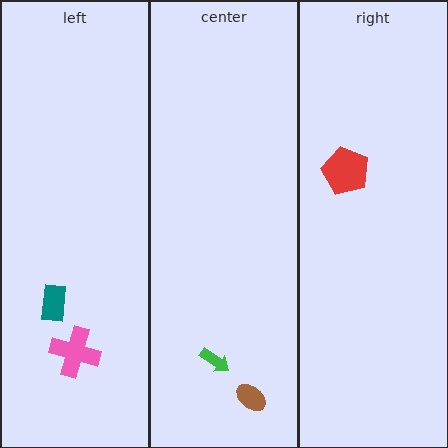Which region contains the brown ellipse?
The center region.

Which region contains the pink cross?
The left region.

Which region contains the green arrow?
The center region.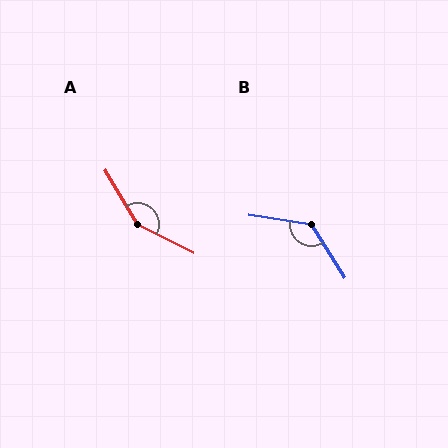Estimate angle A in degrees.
Approximately 147 degrees.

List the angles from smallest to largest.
B (131°), A (147°).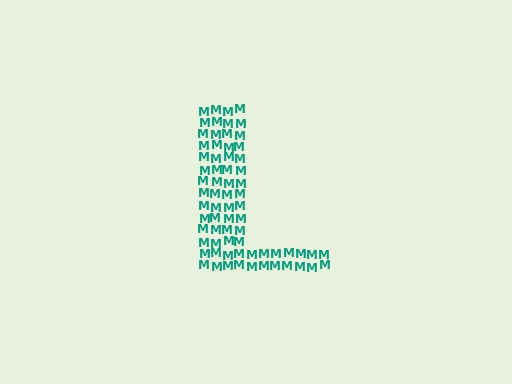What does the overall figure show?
The overall figure shows the letter L.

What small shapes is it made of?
It is made of small letter M's.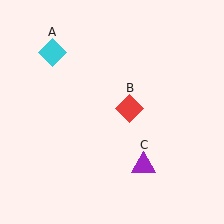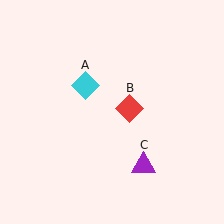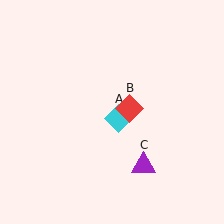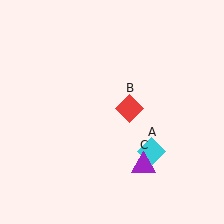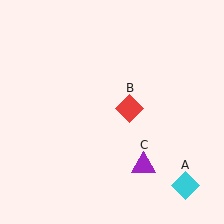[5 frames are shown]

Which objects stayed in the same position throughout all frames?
Red diamond (object B) and purple triangle (object C) remained stationary.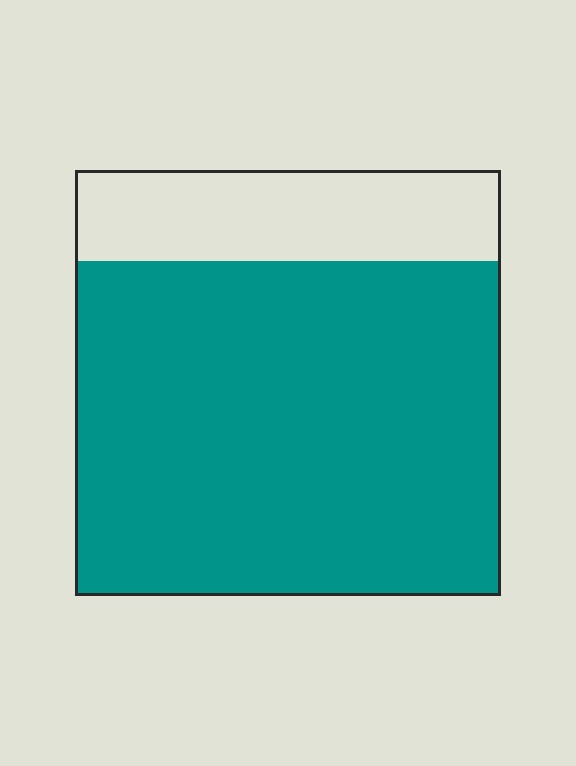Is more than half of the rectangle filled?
Yes.